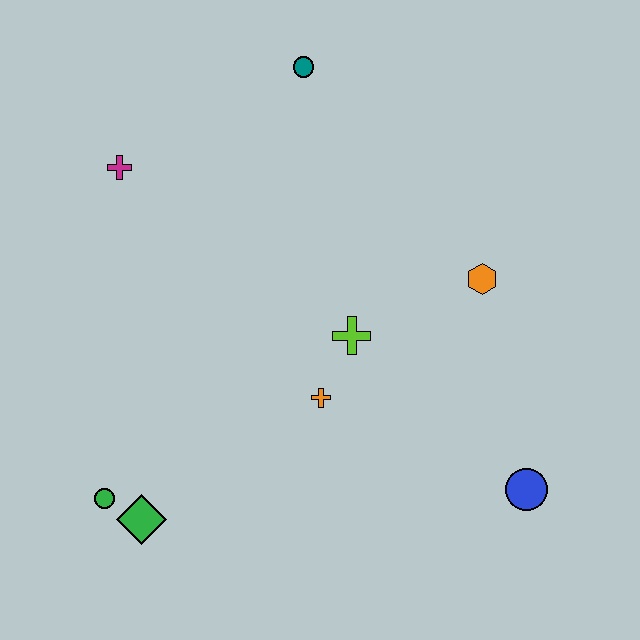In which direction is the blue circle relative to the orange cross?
The blue circle is to the right of the orange cross.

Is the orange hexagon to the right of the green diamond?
Yes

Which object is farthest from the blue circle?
The magenta cross is farthest from the blue circle.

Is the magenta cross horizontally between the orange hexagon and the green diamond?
No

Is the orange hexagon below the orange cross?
No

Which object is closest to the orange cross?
The lime cross is closest to the orange cross.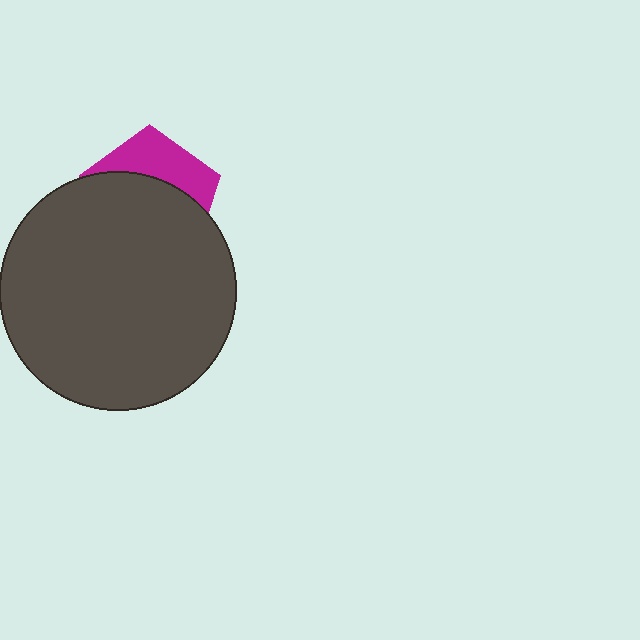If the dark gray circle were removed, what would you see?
You would see the complete magenta pentagon.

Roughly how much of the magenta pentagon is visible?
A small part of it is visible (roughly 34%).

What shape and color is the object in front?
The object in front is a dark gray circle.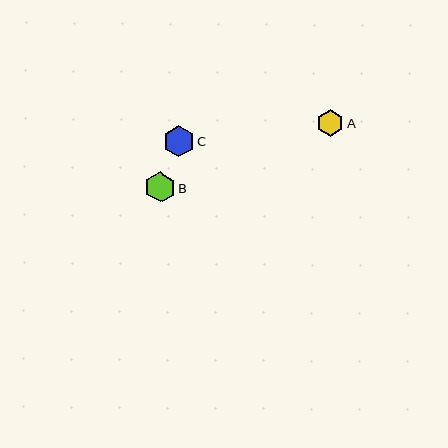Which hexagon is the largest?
Hexagon C is the largest with a size of approximately 31 pixels.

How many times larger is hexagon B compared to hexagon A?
Hexagon B is approximately 1.1 times the size of hexagon A.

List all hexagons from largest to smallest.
From largest to smallest: C, B, A.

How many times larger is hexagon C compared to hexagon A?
Hexagon C is approximately 1.1 times the size of hexagon A.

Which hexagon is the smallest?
Hexagon A is the smallest with a size of approximately 27 pixels.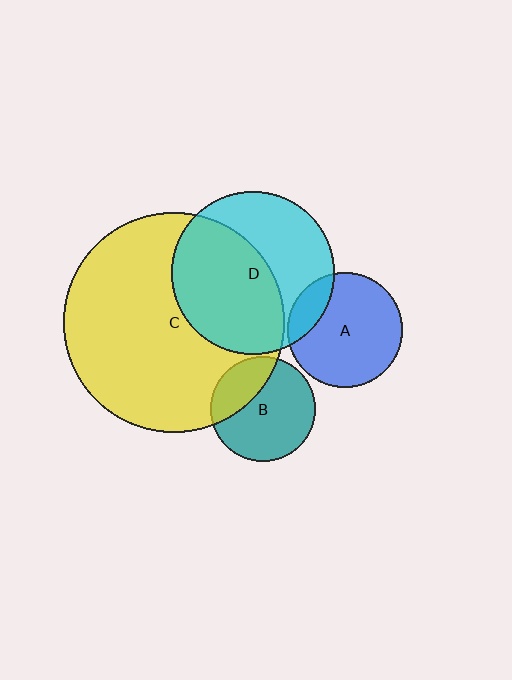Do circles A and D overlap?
Yes.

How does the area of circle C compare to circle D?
Approximately 1.8 times.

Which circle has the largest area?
Circle C (yellow).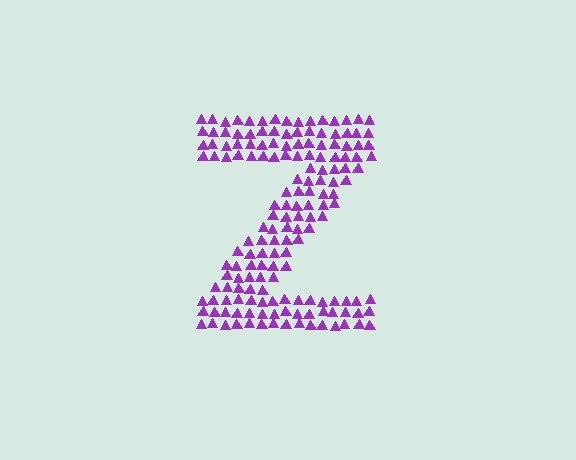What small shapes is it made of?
It is made of small triangles.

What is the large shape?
The large shape is the letter Z.